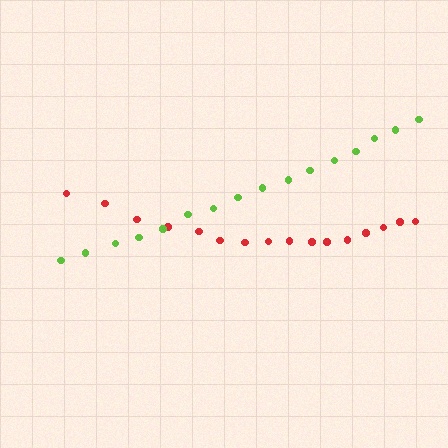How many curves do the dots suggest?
There are 2 distinct paths.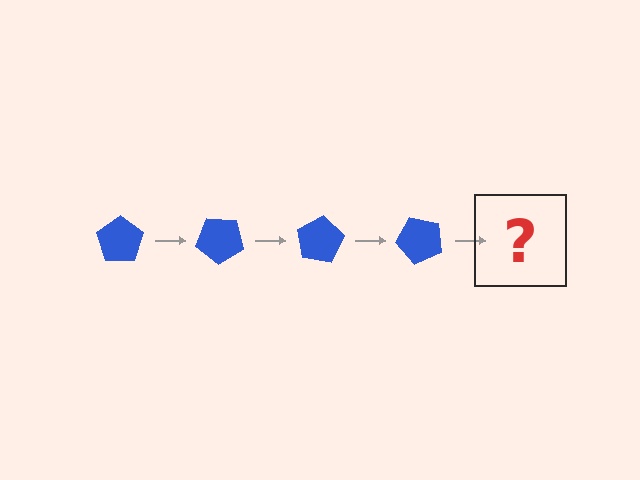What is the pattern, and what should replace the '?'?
The pattern is that the pentagon rotates 40 degrees each step. The '?' should be a blue pentagon rotated 160 degrees.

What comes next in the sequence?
The next element should be a blue pentagon rotated 160 degrees.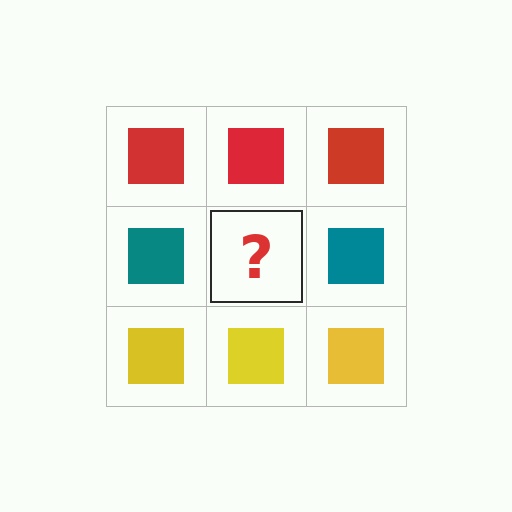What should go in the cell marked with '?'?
The missing cell should contain a teal square.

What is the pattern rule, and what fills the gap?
The rule is that each row has a consistent color. The gap should be filled with a teal square.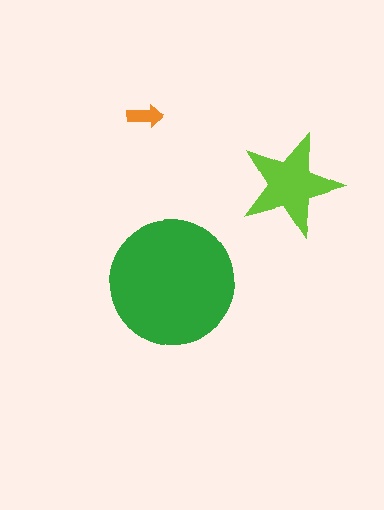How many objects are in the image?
There are 3 objects in the image.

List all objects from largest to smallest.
The green circle, the lime star, the orange arrow.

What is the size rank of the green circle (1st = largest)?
1st.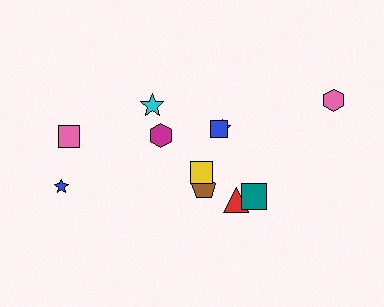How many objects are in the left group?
There are 4 objects.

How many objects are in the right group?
There are 7 objects.